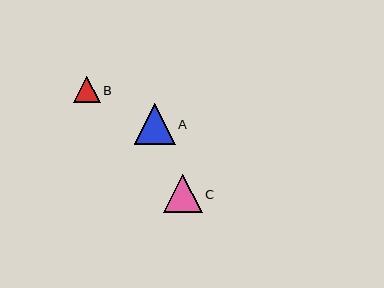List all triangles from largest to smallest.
From largest to smallest: A, C, B.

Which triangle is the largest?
Triangle A is the largest with a size of approximately 41 pixels.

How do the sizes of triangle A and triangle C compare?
Triangle A and triangle C are approximately the same size.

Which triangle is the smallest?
Triangle B is the smallest with a size of approximately 26 pixels.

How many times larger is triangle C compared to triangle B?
Triangle C is approximately 1.5 times the size of triangle B.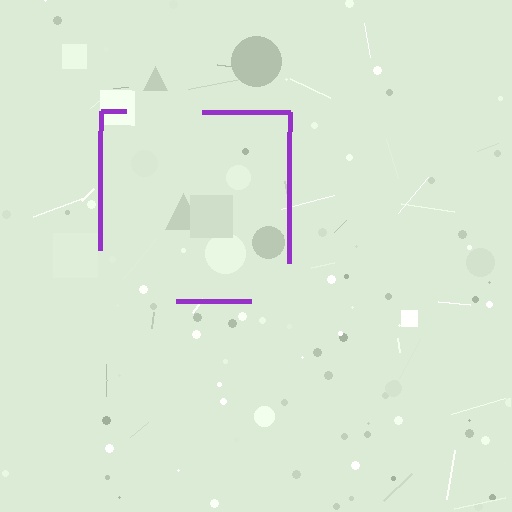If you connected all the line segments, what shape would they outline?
They would outline a square.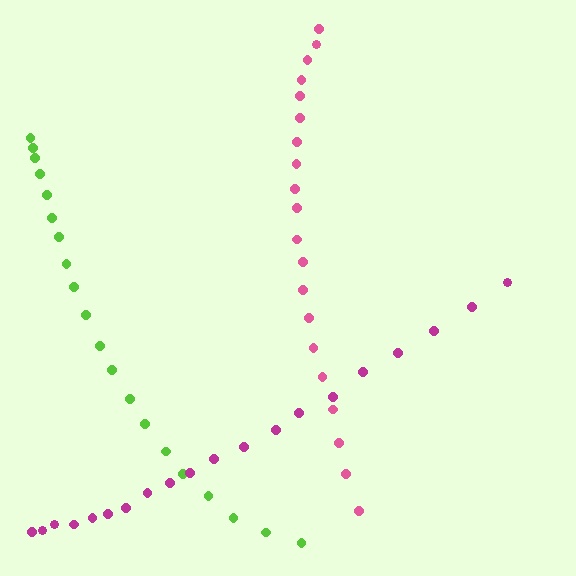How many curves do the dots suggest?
There are 3 distinct paths.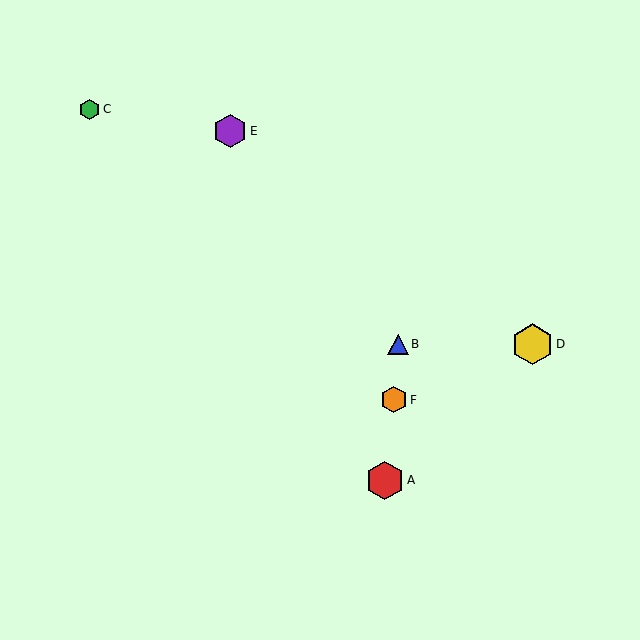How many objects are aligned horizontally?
2 objects (B, D) are aligned horizontally.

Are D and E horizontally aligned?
No, D is at y≈344 and E is at y≈131.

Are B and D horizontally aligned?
Yes, both are at y≈344.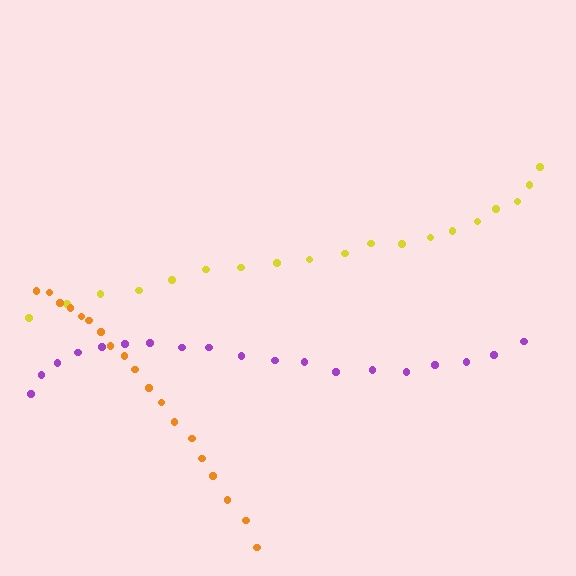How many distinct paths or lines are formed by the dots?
There are 3 distinct paths.